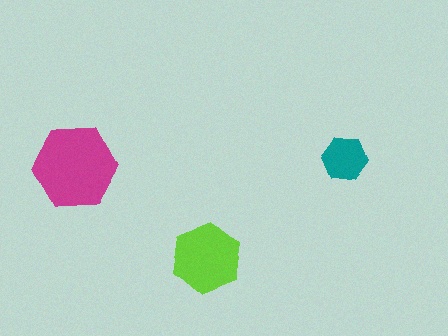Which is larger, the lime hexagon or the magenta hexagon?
The magenta one.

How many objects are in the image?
There are 3 objects in the image.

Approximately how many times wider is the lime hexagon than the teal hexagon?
About 1.5 times wider.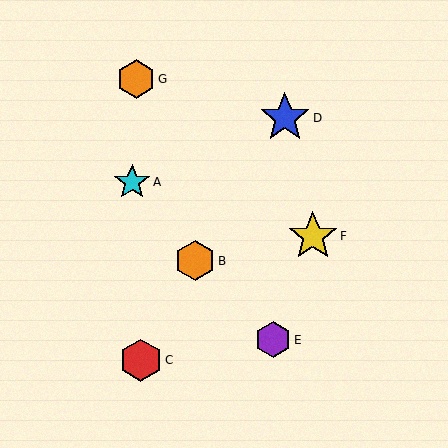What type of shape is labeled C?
Shape C is a red hexagon.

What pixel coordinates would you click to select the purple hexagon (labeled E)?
Click at (273, 340) to select the purple hexagon E.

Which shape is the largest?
The blue star (labeled D) is the largest.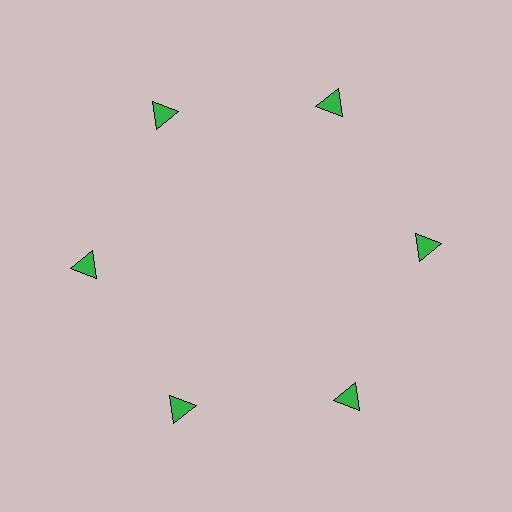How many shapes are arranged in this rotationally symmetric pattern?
There are 6 shapes, arranged in 6 groups of 1.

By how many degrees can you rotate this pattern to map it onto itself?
The pattern maps onto itself every 60 degrees of rotation.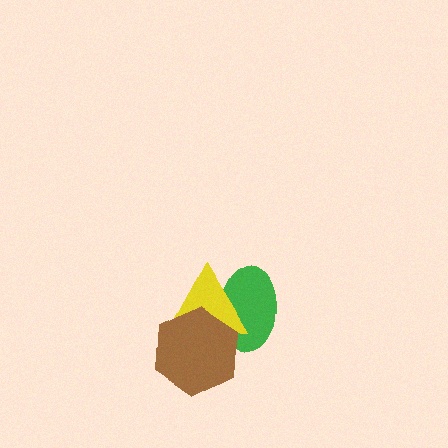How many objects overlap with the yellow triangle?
2 objects overlap with the yellow triangle.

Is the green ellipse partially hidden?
Yes, it is partially covered by another shape.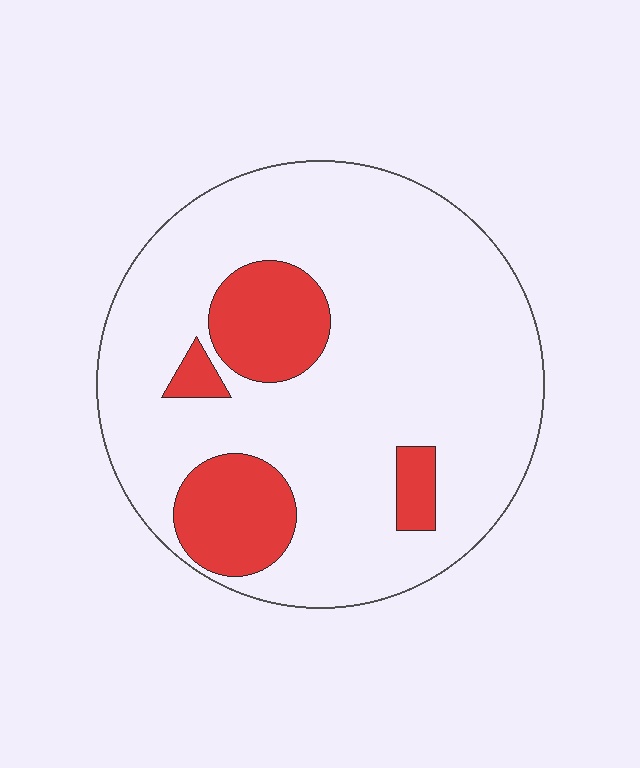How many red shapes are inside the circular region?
4.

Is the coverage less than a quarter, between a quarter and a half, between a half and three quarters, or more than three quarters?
Less than a quarter.